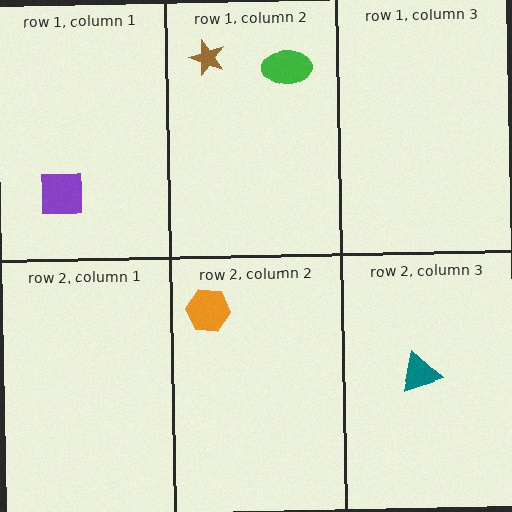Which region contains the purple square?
The row 1, column 1 region.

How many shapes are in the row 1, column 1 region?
1.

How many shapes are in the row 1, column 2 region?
2.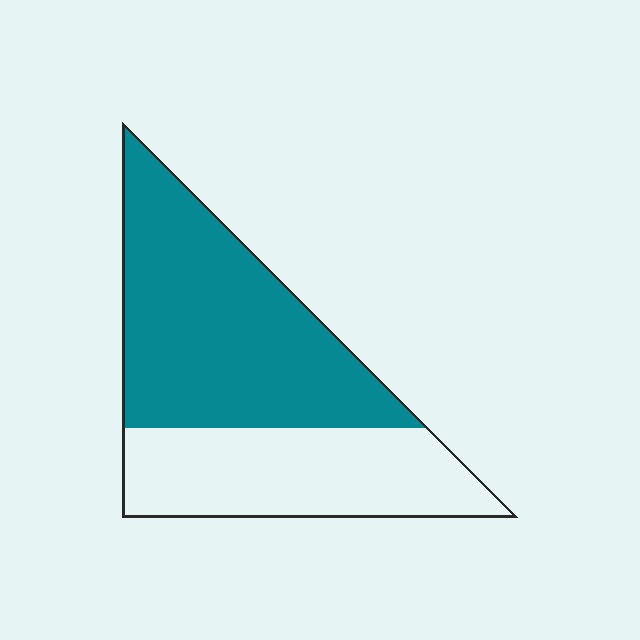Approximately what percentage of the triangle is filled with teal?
Approximately 60%.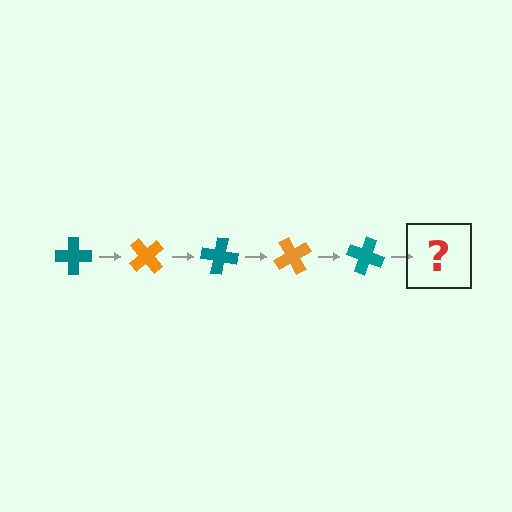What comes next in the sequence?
The next element should be an orange cross, rotated 250 degrees from the start.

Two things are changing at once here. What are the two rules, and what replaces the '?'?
The two rules are that it rotates 50 degrees each step and the color cycles through teal and orange. The '?' should be an orange cross, rotated 250 degrees from the start.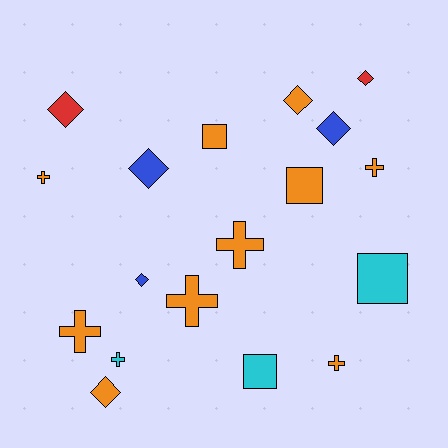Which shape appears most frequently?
Diamond, with 7 objects.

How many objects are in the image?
There are 18 objects.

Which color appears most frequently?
Orange, with 10 objects.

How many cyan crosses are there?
There is 1 cyan cross.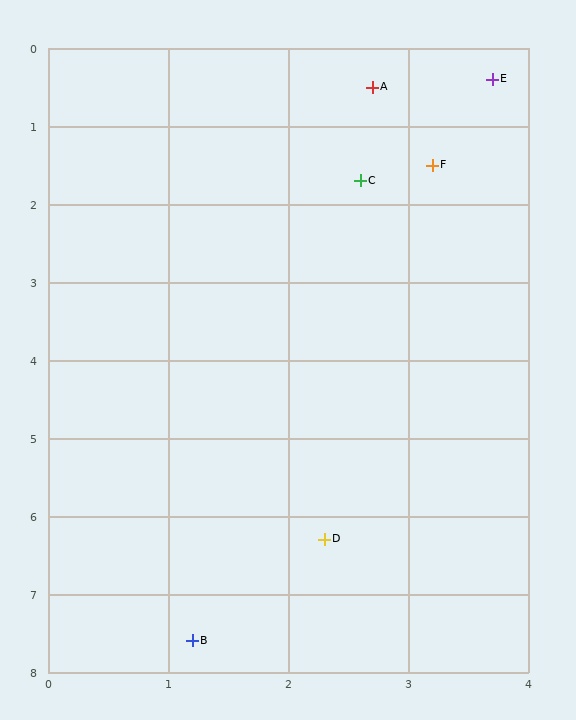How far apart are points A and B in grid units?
Points A and B are about 7.3 grid units apart.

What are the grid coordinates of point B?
Point B is at approximately (1.2, 7.6).